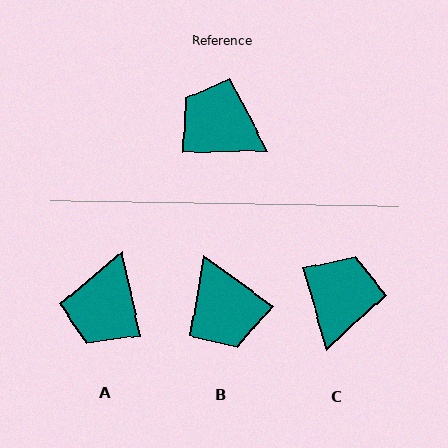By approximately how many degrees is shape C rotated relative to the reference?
Approximately 75 degrees clockwise.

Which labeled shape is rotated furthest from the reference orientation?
B, about 143 degrees away.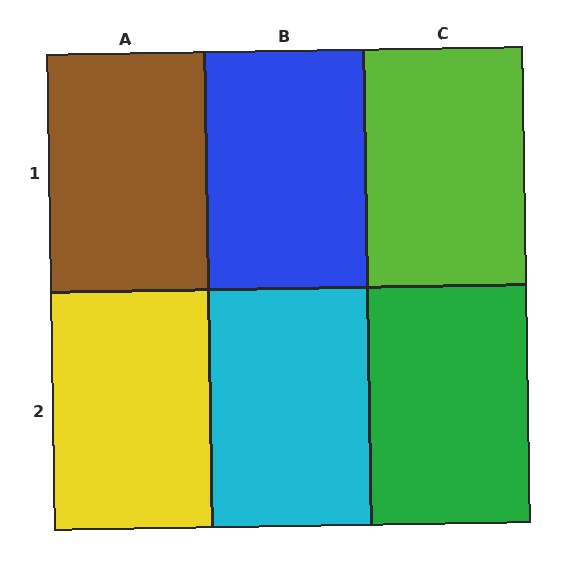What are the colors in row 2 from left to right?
Yellow, cyan, green.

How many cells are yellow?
1 cell is yellow.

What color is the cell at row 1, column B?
Blue.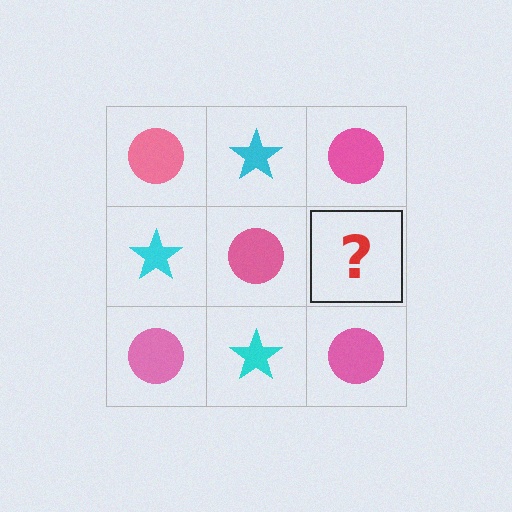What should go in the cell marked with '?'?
The missing cell should contain a cyan star.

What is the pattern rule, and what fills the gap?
The rule is that it alternates pink circle and cyan star in a checkerboard pattern. The gap should be filled with a cyan star.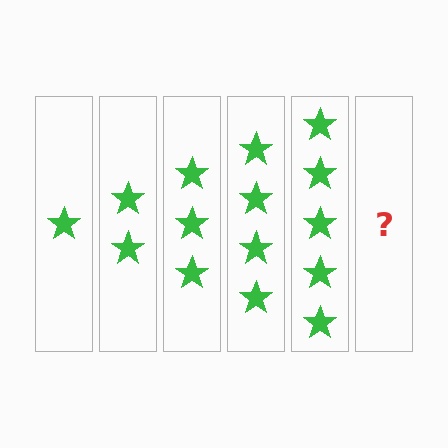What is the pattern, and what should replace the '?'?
The pattern is that each step adds one more star. The '?' should be 6 stars.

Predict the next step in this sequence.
The next step is 6 stars.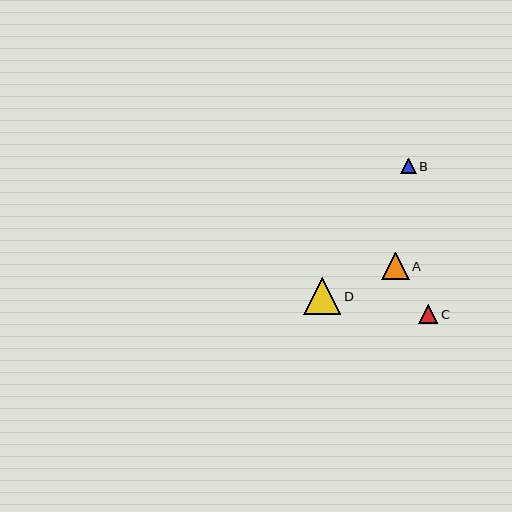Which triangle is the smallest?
Triangle B is the smallest with a size of approximately 15 pixels.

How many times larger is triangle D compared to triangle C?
Triangle D is approximately 1.9 times the size of triangle C.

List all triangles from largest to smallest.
From largest to smallest: D, A, C, B.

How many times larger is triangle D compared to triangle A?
Triangle D is approximately 1.3 times the size of triangle A.